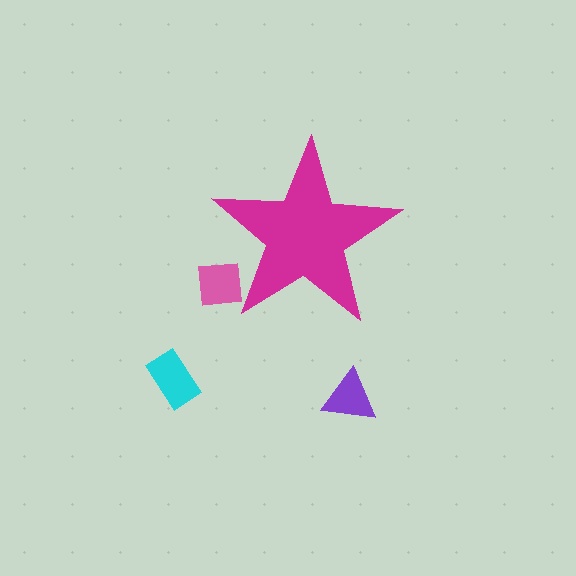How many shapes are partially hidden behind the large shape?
1 shape is partially hidden.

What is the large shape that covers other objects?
A magenta star.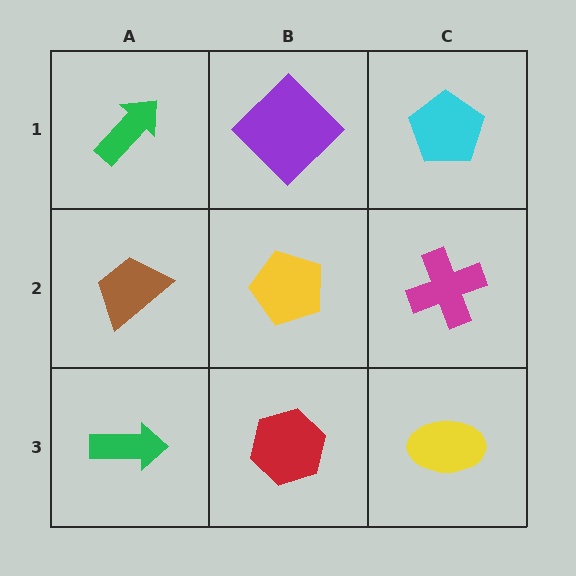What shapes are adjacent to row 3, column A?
A brown trapezoid (row 2, column A), a red hexagon (row 3, column B).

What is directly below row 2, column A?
A green arrow.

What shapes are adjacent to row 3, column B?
A yellow pentagon (row 2, column B), a green arrow (row 3, column A), a yellow ellipse (row 3, column C).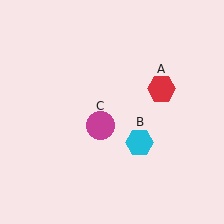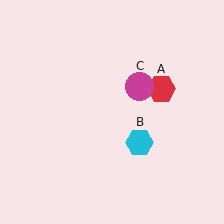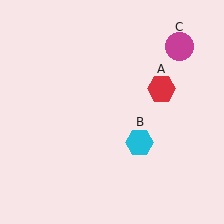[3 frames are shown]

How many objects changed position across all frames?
1 object changed position: magenta circle (object C).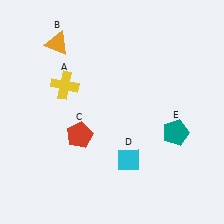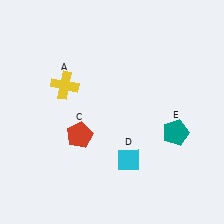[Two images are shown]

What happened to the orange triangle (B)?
The orange triangle (B) was removed in Image 2. It was in the top-left area of Image 1.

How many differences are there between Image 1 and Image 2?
There is 1 difference between the two images.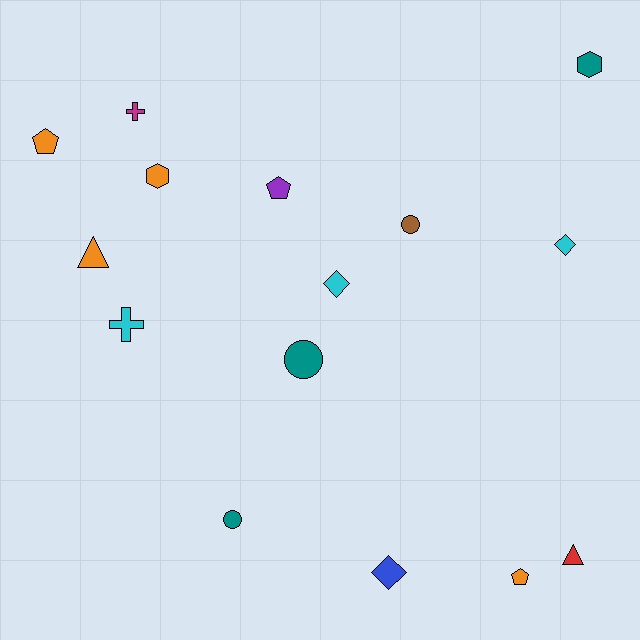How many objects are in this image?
There are 15 objects.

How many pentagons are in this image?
There are 3 pentagons.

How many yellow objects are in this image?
There are no yellow objects.